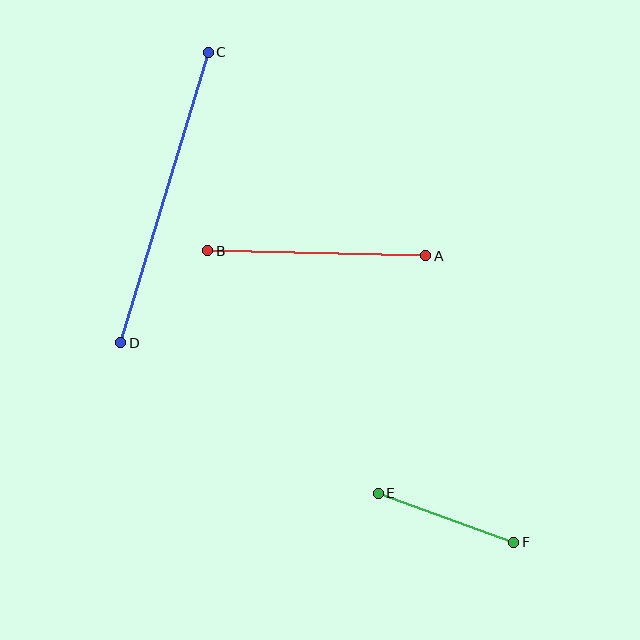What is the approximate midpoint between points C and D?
The midpoint is at approximately (164, 197) pixels.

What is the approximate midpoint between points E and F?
The midpoint is at approximately (446, 518) pixels.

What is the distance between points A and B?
The distance is approximately 218 pixels.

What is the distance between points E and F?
The distance is approximately 144 pixels.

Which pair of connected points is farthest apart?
Points C and D are farthest apart.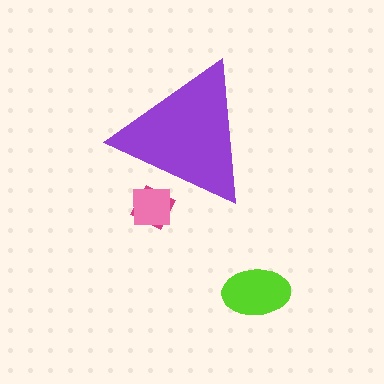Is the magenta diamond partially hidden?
Yes, the magenta diamond is partially hidden behind the purple triangle.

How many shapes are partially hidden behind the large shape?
2 shapes are partially hidden.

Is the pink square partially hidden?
Yes, the pink square is partially hidden behind the purple triangle.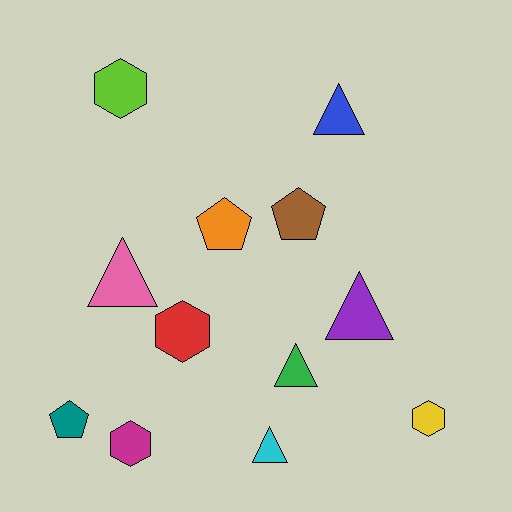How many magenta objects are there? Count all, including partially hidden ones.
There is 1 magenta object.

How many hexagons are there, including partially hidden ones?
There are 4 hexagons.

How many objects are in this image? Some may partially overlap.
There are 12 objects.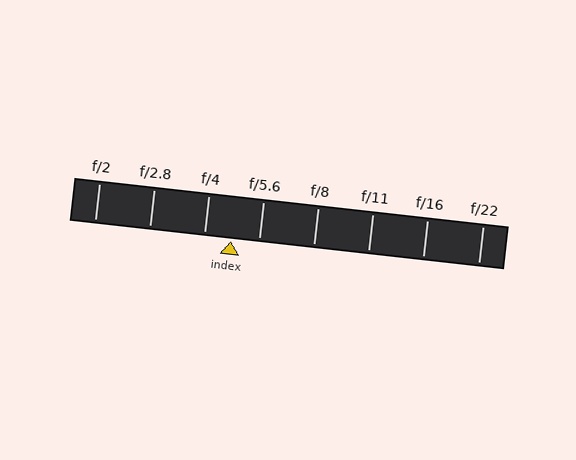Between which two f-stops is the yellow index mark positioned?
The index mark is between f/4 and f/5.6.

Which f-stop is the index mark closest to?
The index mark is closest to f/4.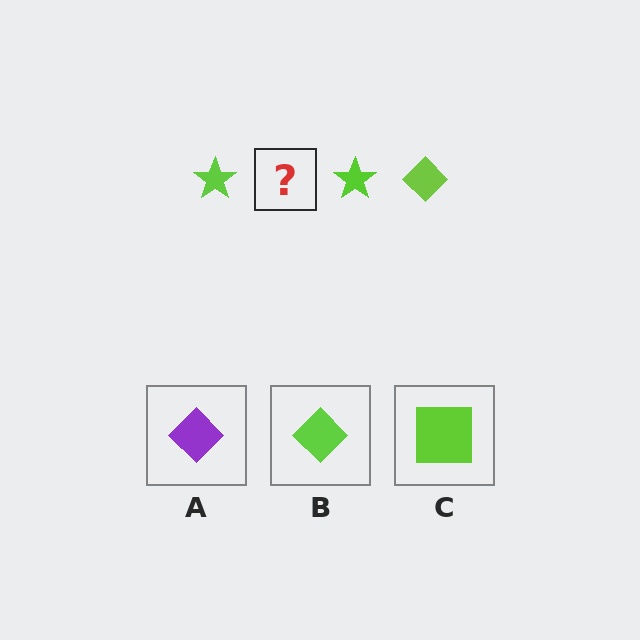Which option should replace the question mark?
Option B.